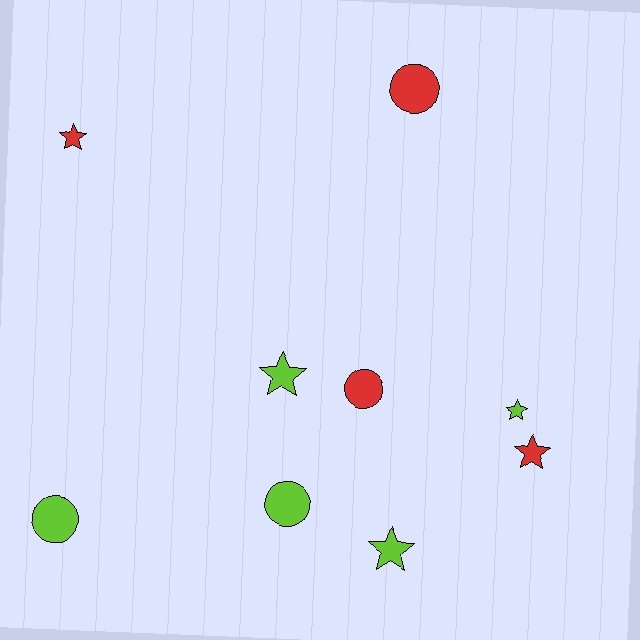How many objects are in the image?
There are 9 objects.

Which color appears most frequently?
Lime, with 5 objects.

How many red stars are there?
There are 2 red stars.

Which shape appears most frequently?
Star, with 5 objects.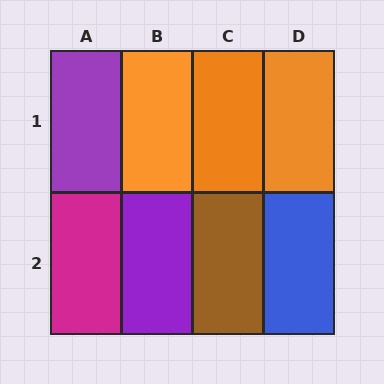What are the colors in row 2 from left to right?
Magenta, purple, brown, blue.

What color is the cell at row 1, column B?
Orange.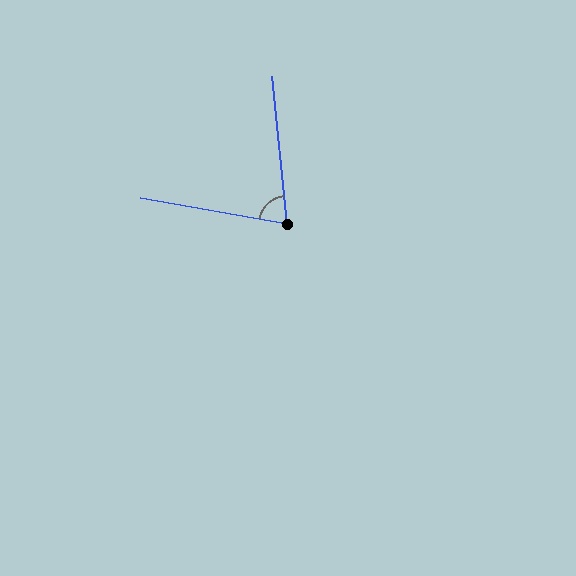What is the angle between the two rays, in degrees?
Approximately 74 degrees.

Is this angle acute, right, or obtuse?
It is acute.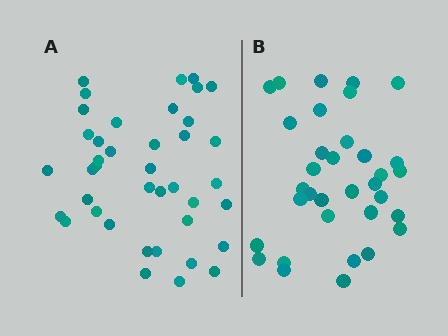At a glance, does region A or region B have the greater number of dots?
Region A (the left region) has more dots.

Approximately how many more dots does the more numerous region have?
Region A has about 6 more dots than region B.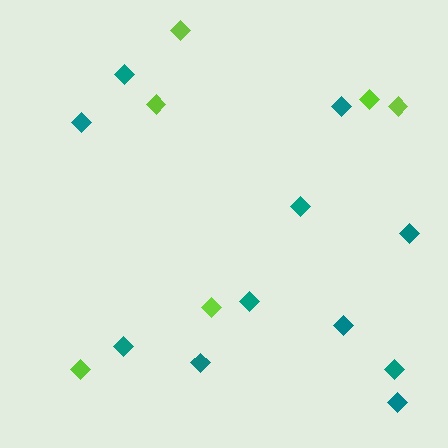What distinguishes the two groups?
There are 2 groups: one group of lime diamonds (6) and one group of teal diamonds (11).